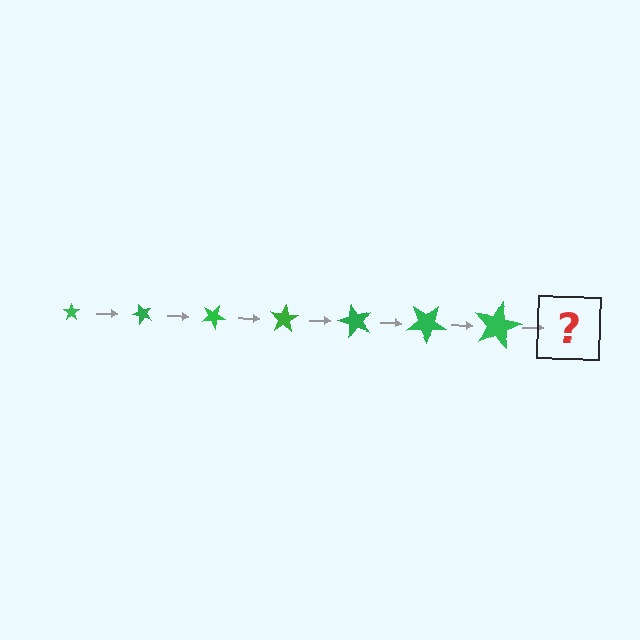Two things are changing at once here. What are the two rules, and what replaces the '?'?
The two rules are that the star grows larger each step and it rotates 50 degrees each step. The '?' should be a star, larger than the previous one and rotated 350 degrees from the start.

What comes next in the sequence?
The next element should be a star, larger than the previous one and rotated 350 degrees from the start.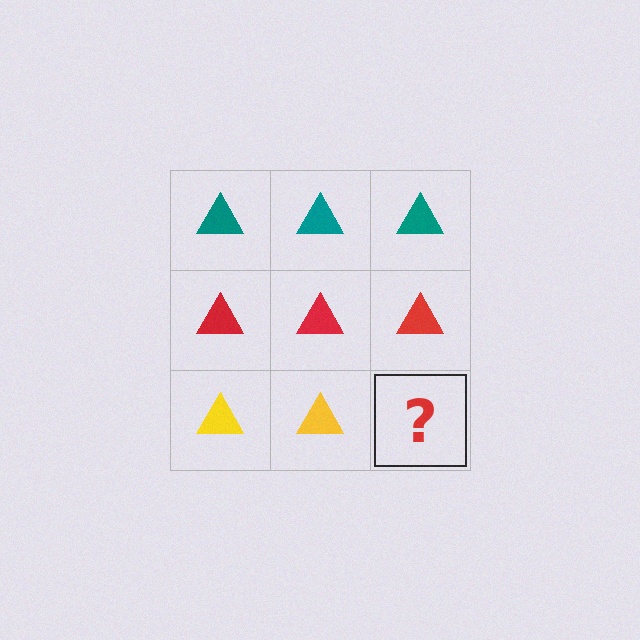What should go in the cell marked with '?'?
The missing cell should contain a yellow triangle.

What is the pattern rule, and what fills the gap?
The rule is that each row has a consistent color. The gap should be filled with a yellow triangle.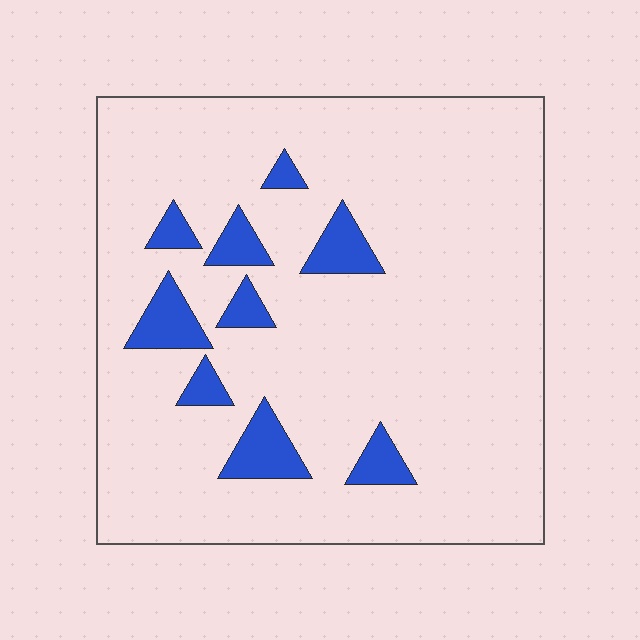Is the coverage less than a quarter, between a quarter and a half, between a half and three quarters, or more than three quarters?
Less than a quarter.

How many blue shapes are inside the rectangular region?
9.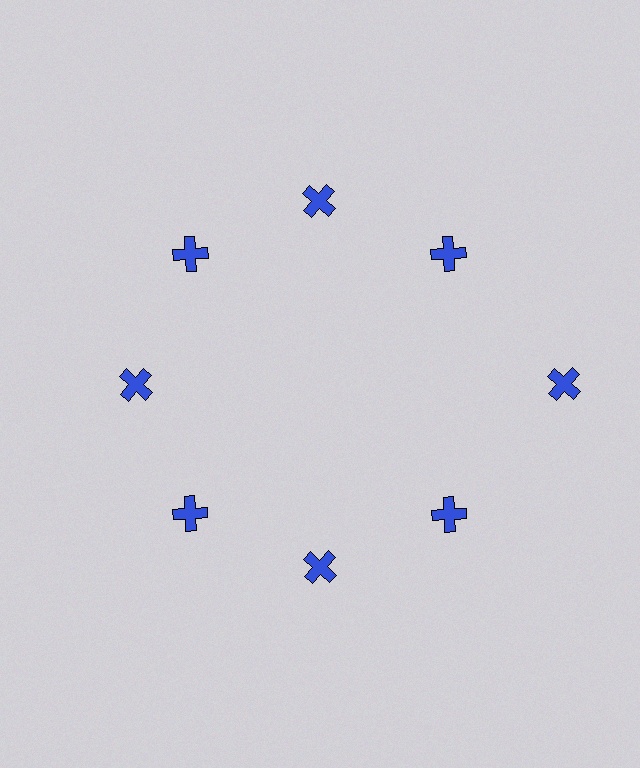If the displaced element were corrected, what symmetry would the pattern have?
It would have 8-fold rotational symmetry — the pattern would map onto itself every 45 degrees.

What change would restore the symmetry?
The symmetry would be restored by moving it inward, back onto the ring so that all 8 crosses sit at equal angles and equal distance from the center.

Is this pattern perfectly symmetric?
No. The 8 blue crosses are arranged in a ring, but one element near the 3 o'clock position is pushed outward from the center, breaking the 8-fold rotational symmetry.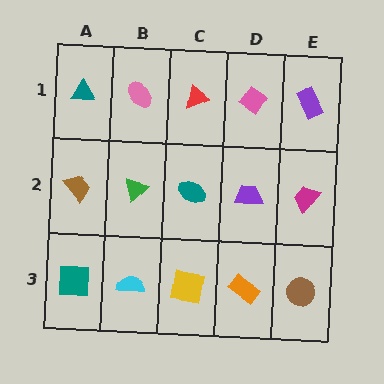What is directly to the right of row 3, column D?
A brown circle.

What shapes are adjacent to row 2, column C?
A red triangle (row 1, column C), a yellow square (row 3, column C), a green triangle (row 2, column B), a purple trapezoid (row 2, column D).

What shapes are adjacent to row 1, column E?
A magenta trapezoid (row 2, column E), a pink diamond (row 1, column D).